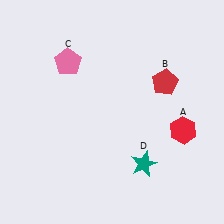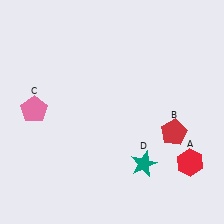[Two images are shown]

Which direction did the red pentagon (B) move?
The red pentagon (B) moved down.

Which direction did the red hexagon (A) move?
The red hexagon (A) moved down.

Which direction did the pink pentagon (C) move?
The pink pentagon (C) moved down.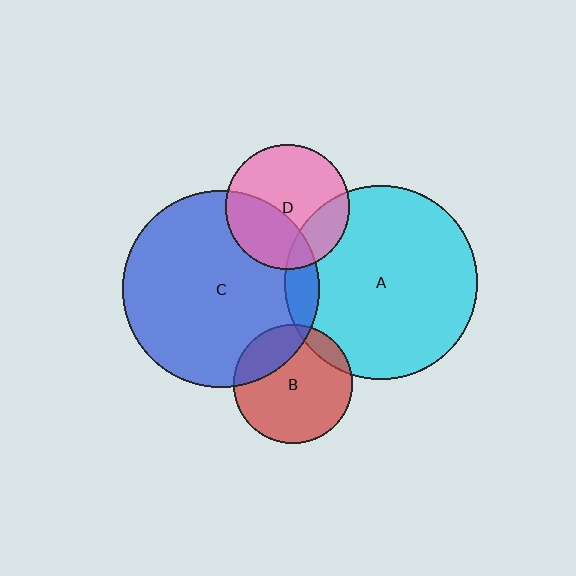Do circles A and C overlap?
Yes.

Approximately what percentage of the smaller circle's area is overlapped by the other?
Approximately 10%.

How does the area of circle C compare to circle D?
Approximately 2.5 times.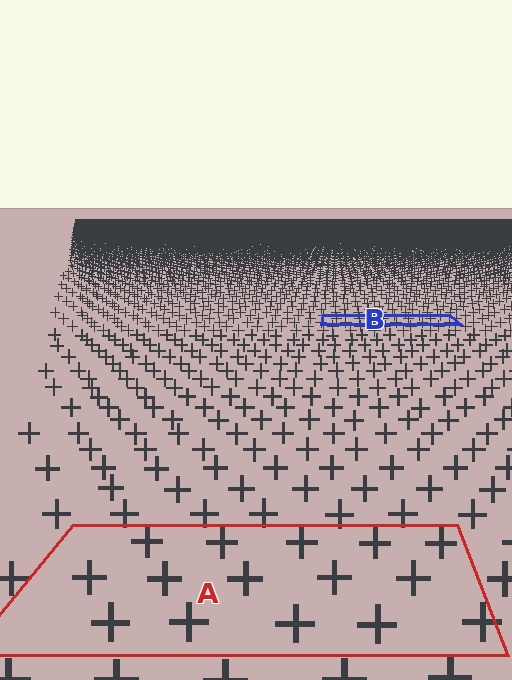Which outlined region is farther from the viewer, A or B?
Region B is farther from the viewer — the texture elements inside it appear smaller and more densely packed.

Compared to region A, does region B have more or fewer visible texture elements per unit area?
Region B has more texture elements per unit area — they are packed more densely because it is farther away.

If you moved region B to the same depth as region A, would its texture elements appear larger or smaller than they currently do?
They would appear larger. At a closer depth, the same texture elements are projected at a bigger on-screen size.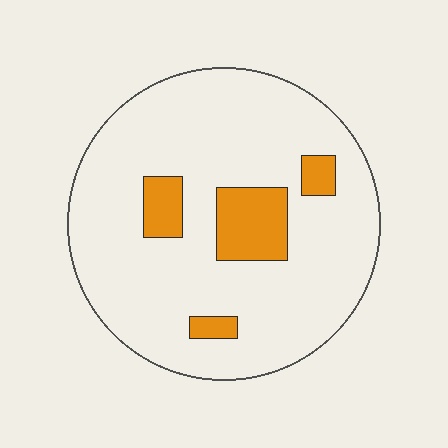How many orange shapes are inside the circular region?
4.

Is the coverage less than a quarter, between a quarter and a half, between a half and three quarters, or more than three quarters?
Less than a quarter.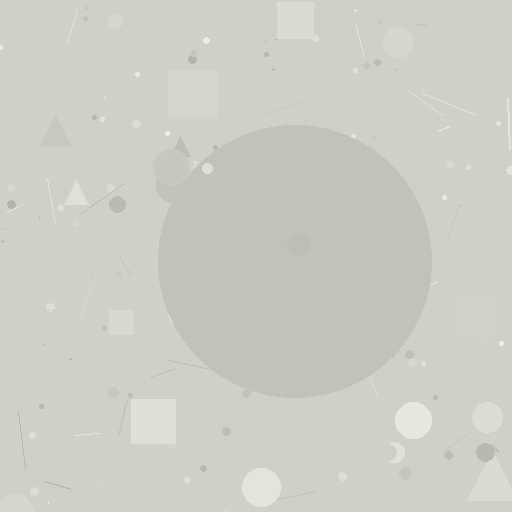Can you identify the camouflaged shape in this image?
The camouflaged shape is a circle.